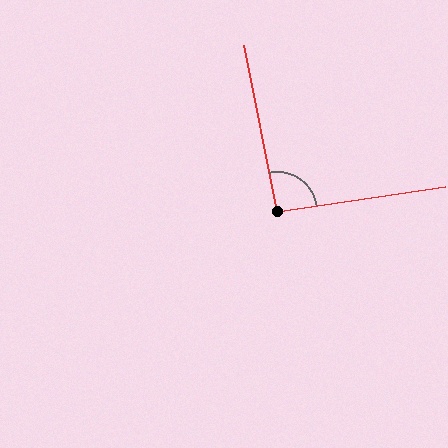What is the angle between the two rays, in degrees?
Approximately 93 degrees.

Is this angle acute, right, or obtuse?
It is approximately a right angle.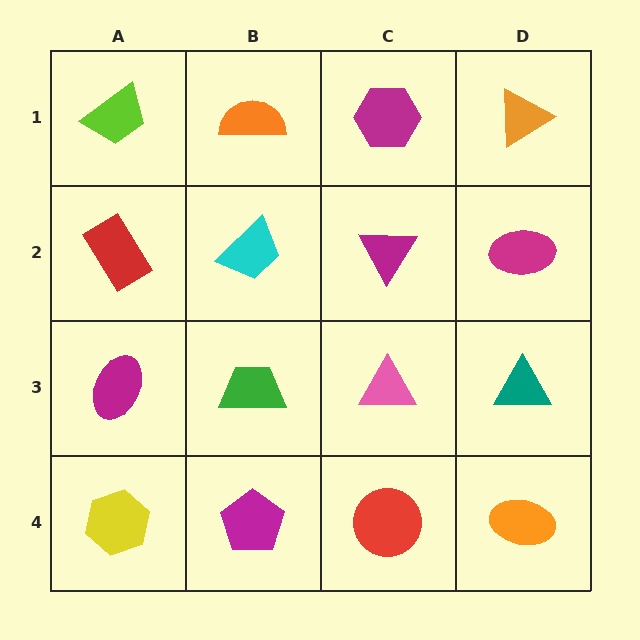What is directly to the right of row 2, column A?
A cyan trapezoid.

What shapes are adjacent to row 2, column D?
An orange triangle (row 1, column D), a teal triangle (row 3, column D), a magenta triangle (row 2, column C).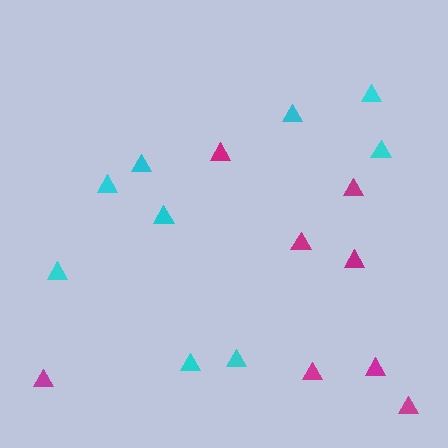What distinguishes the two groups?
There are 2 groups: one group of cyan triangles (9) and one group of magenta triangles (8).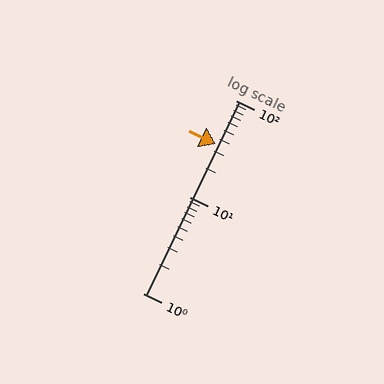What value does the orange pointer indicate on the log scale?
The pointer indicates approximately 35.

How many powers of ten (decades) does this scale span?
The scale spans 2 decades, from 1 to 100.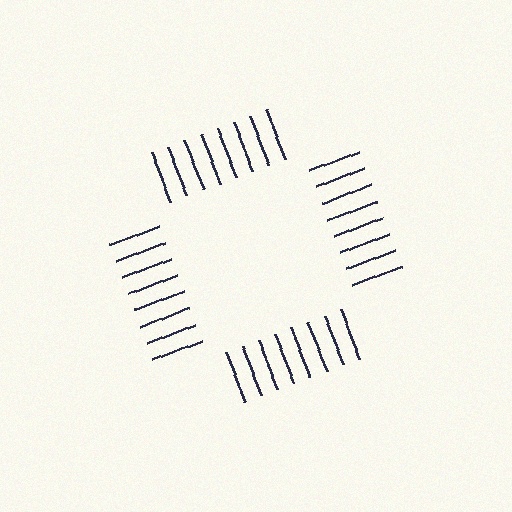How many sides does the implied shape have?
4 sides — the line-ends trace a square.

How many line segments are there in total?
32 — 8 along each of the 4 edges.